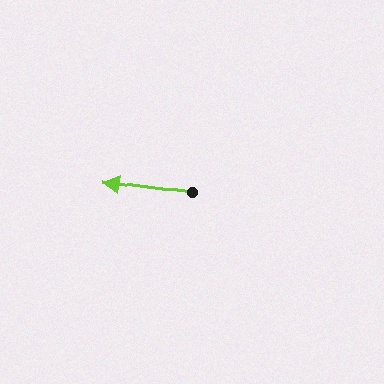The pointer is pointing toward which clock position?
Roughly 9 o'clock.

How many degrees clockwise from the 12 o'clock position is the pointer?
Approximately 277 degrees.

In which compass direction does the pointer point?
West.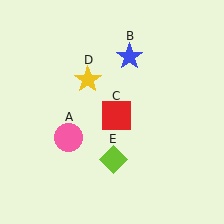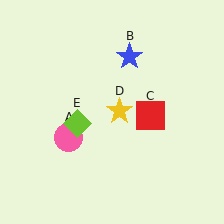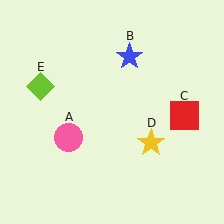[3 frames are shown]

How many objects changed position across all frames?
3 objects changed position: red square (object C), yellow star (object D), lime diamond (object E).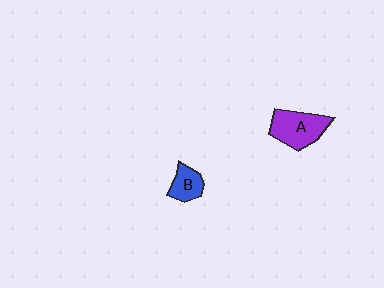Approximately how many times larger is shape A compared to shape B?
Approximately 1.8 times.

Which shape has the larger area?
Shape A (purple).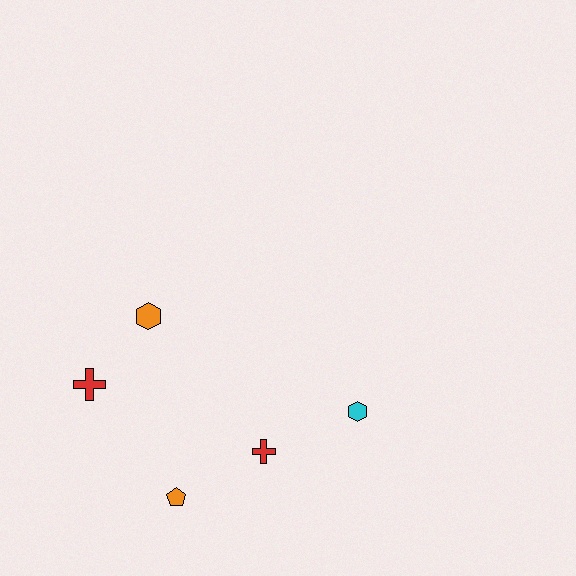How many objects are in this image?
There are 5 objects.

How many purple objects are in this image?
There are no purple objects.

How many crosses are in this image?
There are 2 crosses.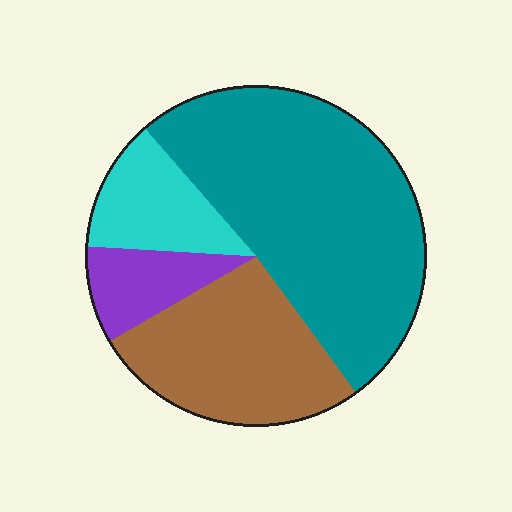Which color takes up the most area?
Teal, at roughly 50%.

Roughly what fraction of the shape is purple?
Purple covers around 10% of the shape.